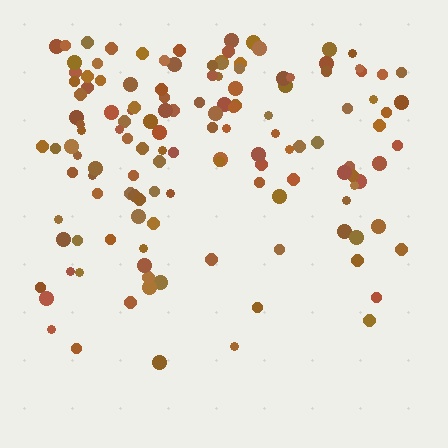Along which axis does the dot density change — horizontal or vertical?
Vertical.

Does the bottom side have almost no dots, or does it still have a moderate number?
Still a moderate number, just noticeably fewer than the top.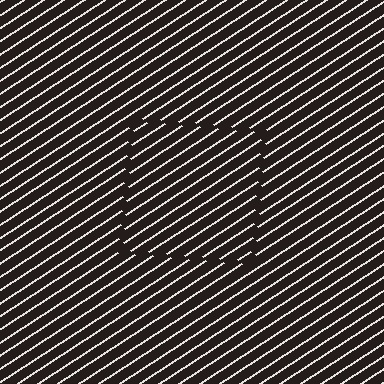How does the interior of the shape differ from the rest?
The interior of the shape contains the same grating, shifted by half a period — the contour is defined by the phase discontinuity where line-ends from the inner and outer gratings abut.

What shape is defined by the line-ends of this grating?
An illusory square. The interior of the shape contains the same grating, shifted by half a period — the contour is defined by the phase discontinuity where line-ends from the inner and outer gratings abut.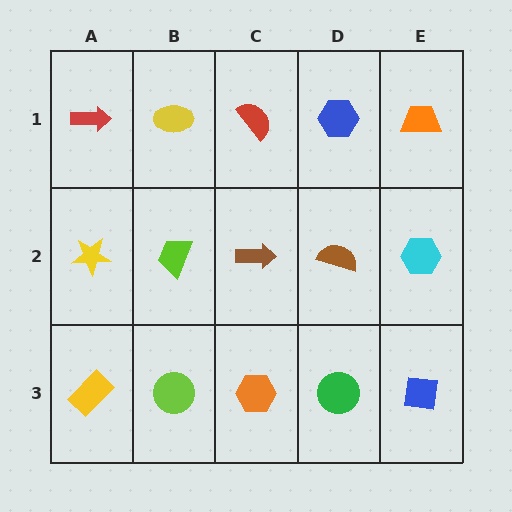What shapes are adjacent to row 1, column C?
A brown arrow (row 2, column C), a yellow ellipse (row 1, column B), a blue hexagon (row 1, column D).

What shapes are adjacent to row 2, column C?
A red semicircle (row 1, column C), an orange hexagon (row 3, column C), a lime trapezoid (row 2, column B), a brown semicircle (row 2, column D).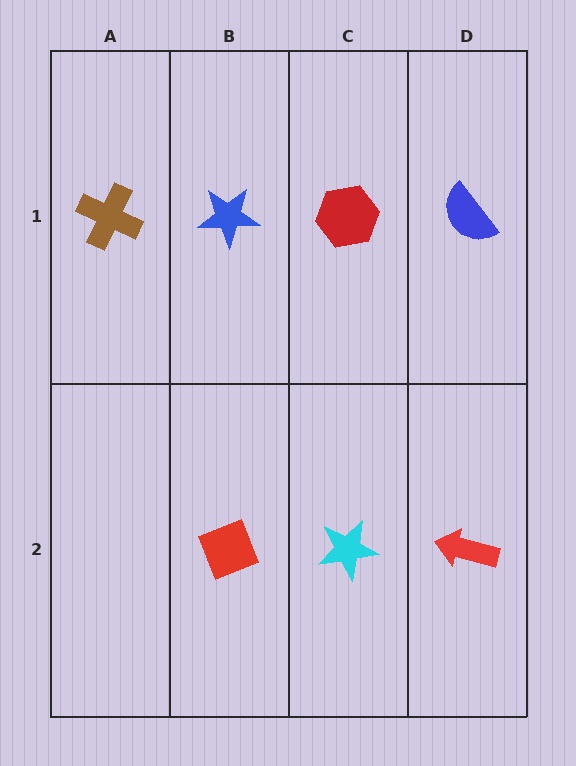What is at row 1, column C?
A red hexagon.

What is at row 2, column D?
A red arrow.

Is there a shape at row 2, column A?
No, that cell is empty.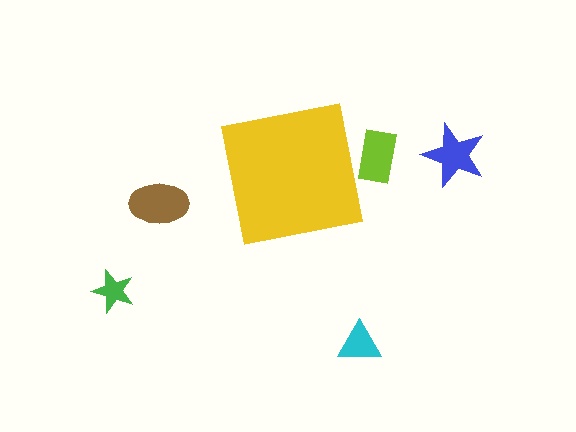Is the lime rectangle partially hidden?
Yes, the lime rectangle is partially hidden behind the yellow square.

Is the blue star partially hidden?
No, the blue star is fully visible.